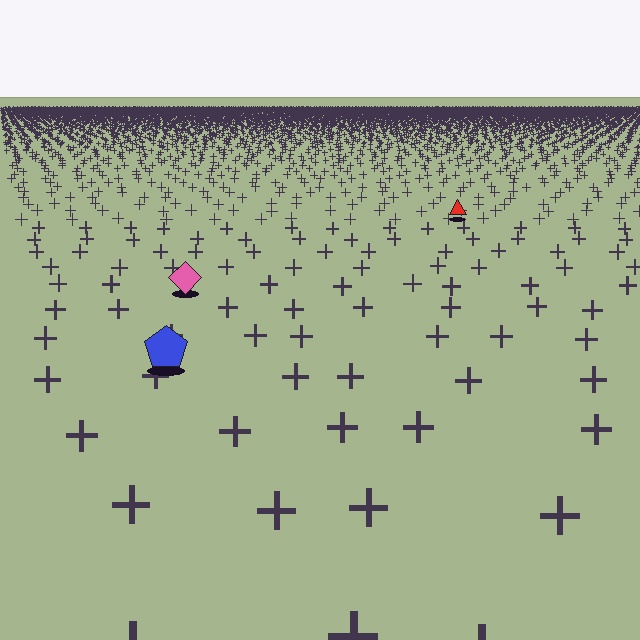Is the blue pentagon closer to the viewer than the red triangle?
Yes. The blue pentagon is closer — you can tell from the texture gradient: the ground texture is coarser near it.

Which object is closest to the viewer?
The blue pentagon is closest. The texture marks near it are larger and more spread out.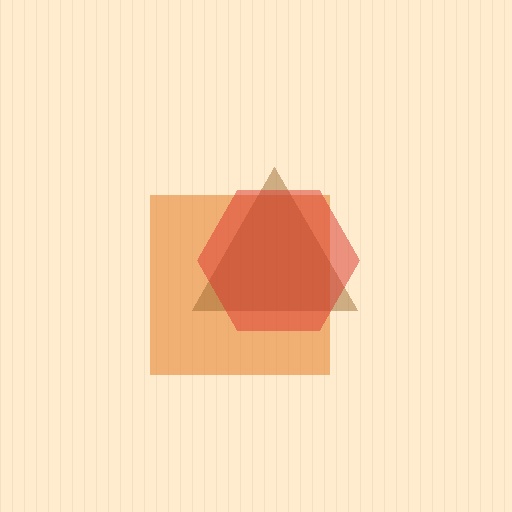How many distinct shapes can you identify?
There are 3 distinct shapes: an orange square, a brown triangle, a red hexagon.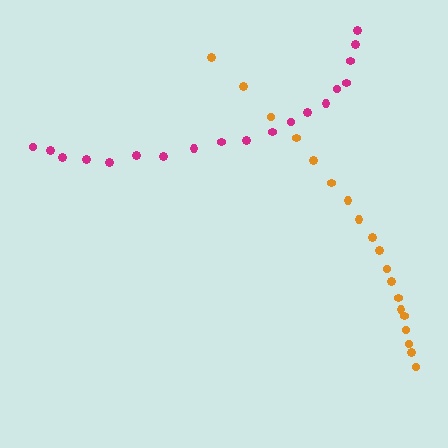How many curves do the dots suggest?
There are 2 distinct paths.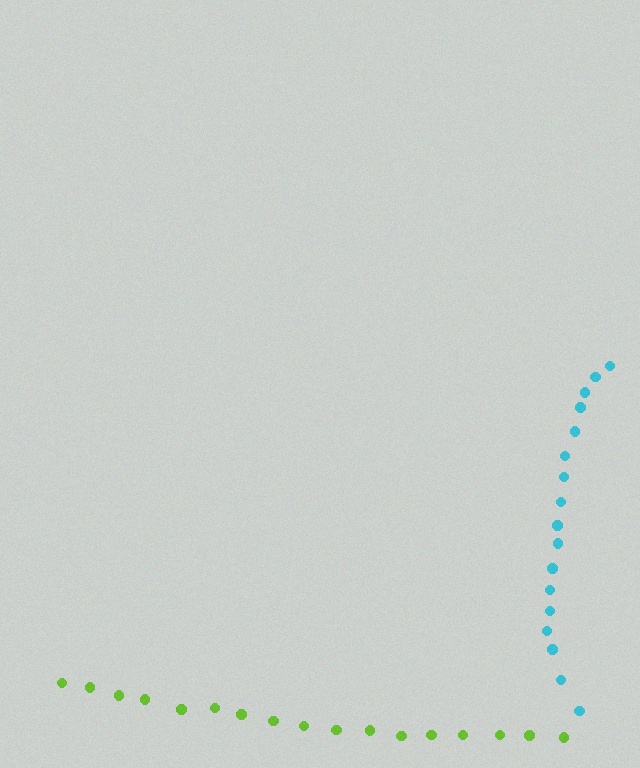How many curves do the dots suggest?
There are 2 distinct paths.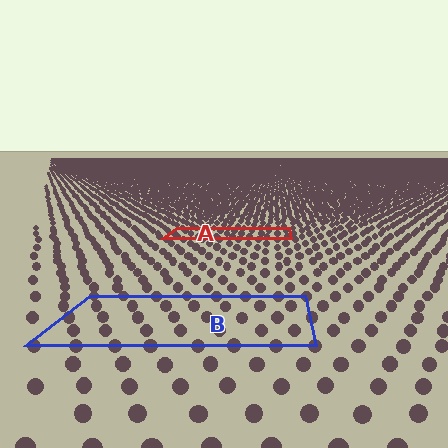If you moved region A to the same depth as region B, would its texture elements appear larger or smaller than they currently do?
They would appear larger. At a closer depth, the same texture elements are projected at a bigger on-screen size.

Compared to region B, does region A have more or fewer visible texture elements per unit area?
Region A has more texture elements per unit area — they are packed more densely because it is farther away.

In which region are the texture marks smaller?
The texture marks are smaller in region A, because it is farther away.